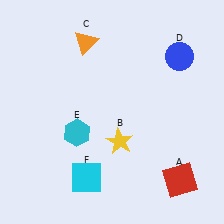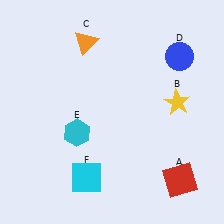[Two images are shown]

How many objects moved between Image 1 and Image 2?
1 object moved between the two images.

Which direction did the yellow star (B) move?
The yellow star (B) moved right.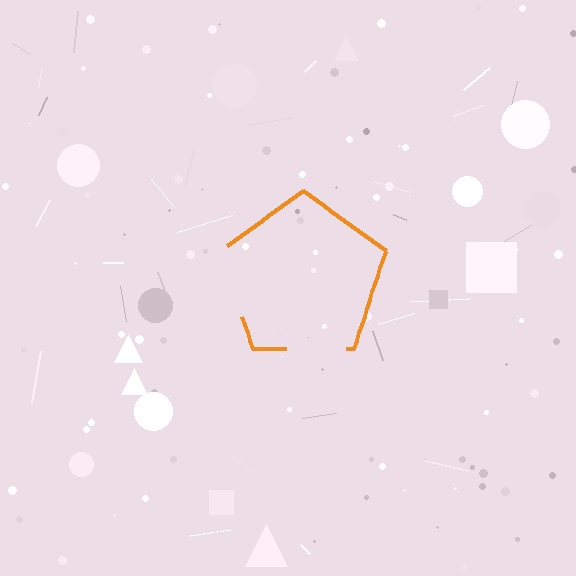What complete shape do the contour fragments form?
The contour fragments form a pentagon.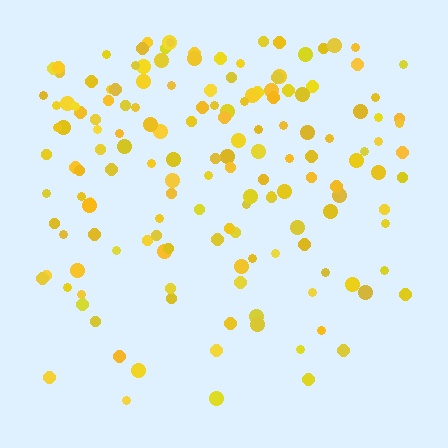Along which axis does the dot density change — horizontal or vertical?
Vertical.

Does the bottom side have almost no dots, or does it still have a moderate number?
Still a moderate number, just noticeably fewer than the top.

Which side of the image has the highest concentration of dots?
The top.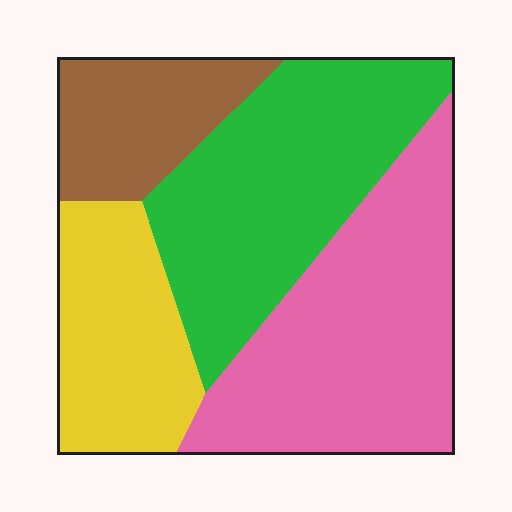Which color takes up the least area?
Brown, at roughly 15%.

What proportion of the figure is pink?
Pink takes up about one third (1/3) of the figure.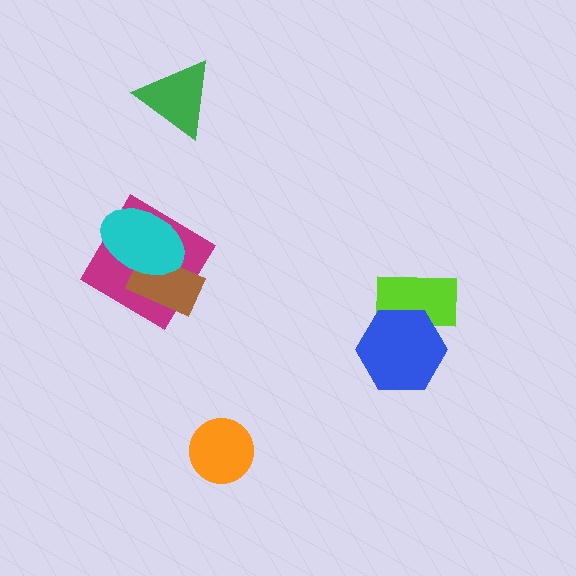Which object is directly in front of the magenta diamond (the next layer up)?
The brown rectangle is directly in front of the magenta diamond.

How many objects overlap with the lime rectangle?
1 object overlaps with the lime rectangle.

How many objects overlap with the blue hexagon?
1 object overlaps with the blue hexagon.